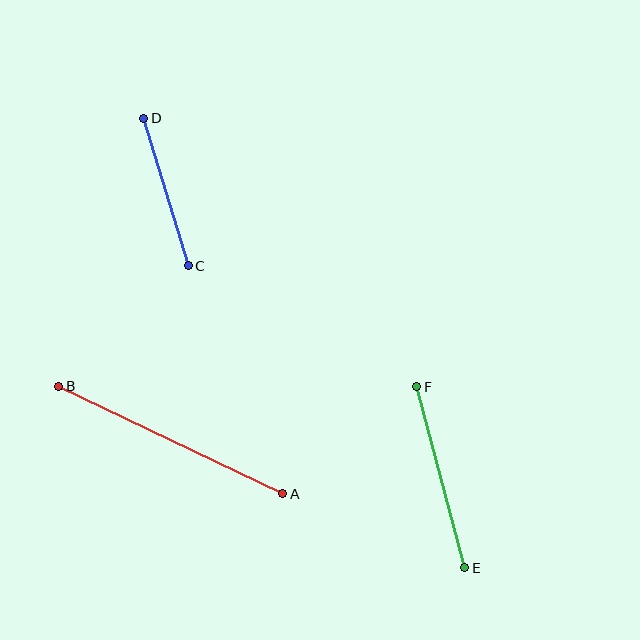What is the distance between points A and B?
The distance is approximately 249 pixels.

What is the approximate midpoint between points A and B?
The midpoint is at approximately (171, 440) pixels.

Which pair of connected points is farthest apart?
Points A and B are farthest apart.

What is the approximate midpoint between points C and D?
The midpoint is at approximately (166, 192) pixels.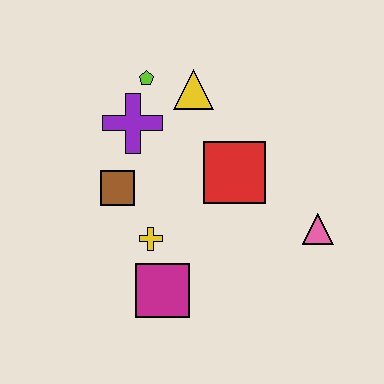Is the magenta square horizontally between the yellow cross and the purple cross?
No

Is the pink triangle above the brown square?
No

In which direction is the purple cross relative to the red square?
The purple cross is to the left of the red square.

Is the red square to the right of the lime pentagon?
Yes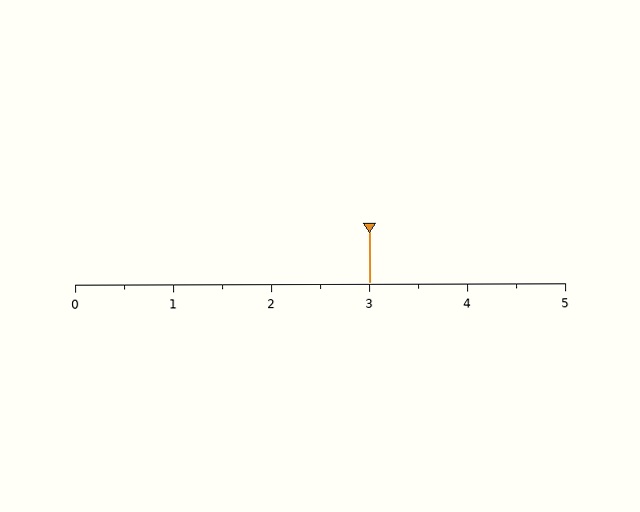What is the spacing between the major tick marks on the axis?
The major ticks are spaced 1 apart.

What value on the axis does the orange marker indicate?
The marker indicates approximately 3.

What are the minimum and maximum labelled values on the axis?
The axis runs from 0 to 5.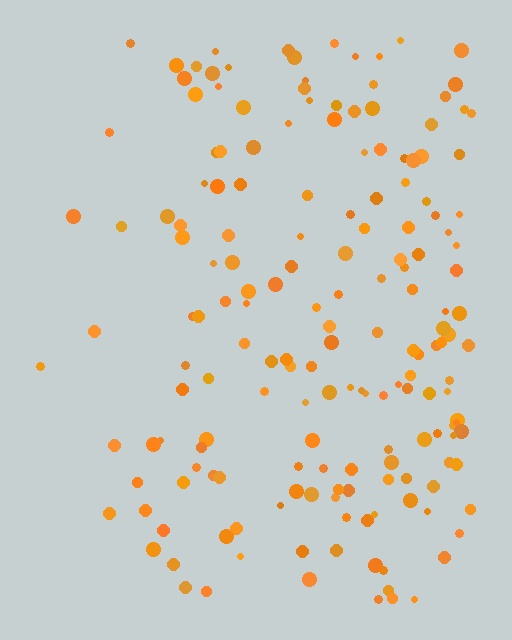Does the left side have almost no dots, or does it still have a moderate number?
Still a moderate number, just noticeably fewer than the right.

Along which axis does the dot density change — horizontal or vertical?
Horizontal.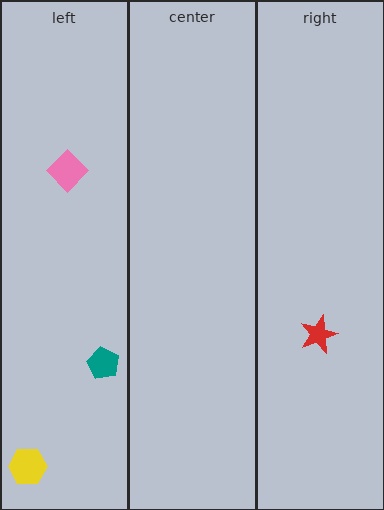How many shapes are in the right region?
1.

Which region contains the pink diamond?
The left region.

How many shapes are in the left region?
3.